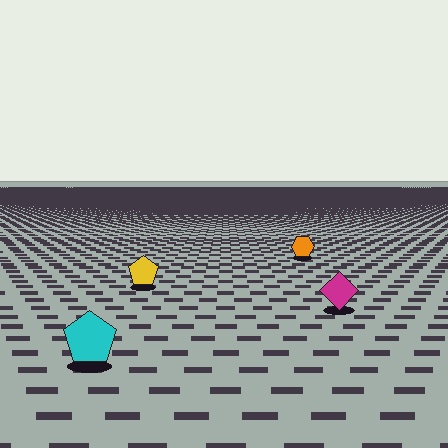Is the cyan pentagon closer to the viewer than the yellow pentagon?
Yes. The cyan pentagon is closer — you can tell from the texture gradient: the ground texture is coarser near it.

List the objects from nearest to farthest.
From nearest to farthest: the cyan pentagon, the magenta diamond, the yellow pentagon, the orange hexagon.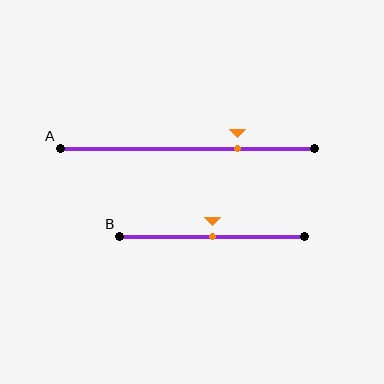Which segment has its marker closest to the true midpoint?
Segment B has its marker closest to the true midpoint.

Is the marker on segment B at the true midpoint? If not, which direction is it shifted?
Yes, the marker on segment B is at the true midpoint.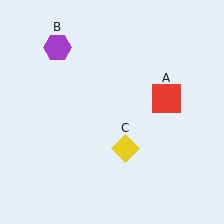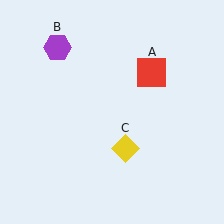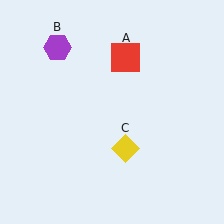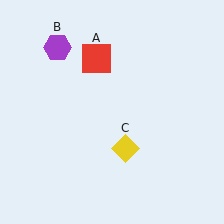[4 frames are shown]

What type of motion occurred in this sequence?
The red square (object A) rotated counterclockwise around the center of the scene.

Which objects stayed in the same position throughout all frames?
Purple hexagon (object B) and yellow diamond (object C) remained stationary.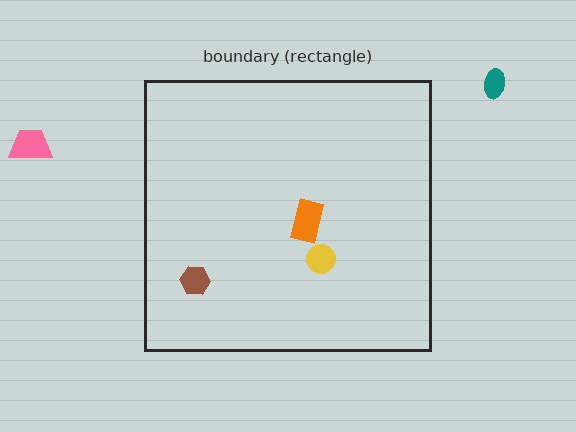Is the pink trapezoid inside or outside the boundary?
Outside.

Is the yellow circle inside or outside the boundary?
Inside.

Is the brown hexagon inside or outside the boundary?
Inside.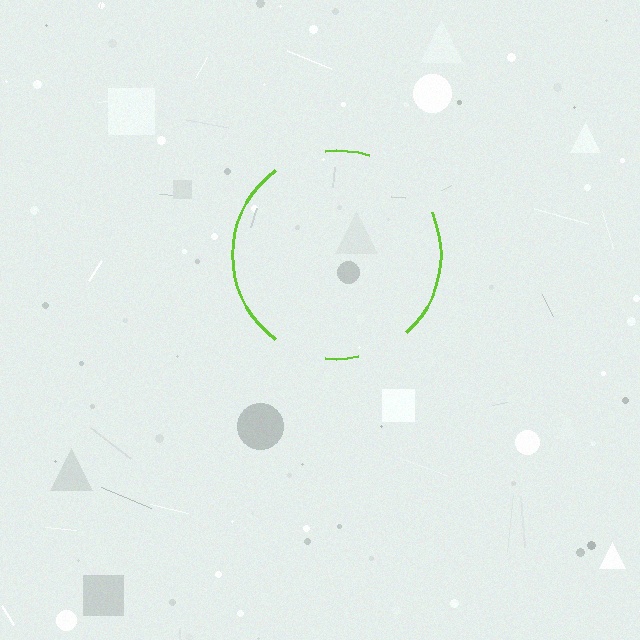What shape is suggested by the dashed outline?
The dashed outline suggests a circle.